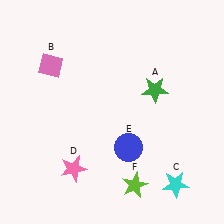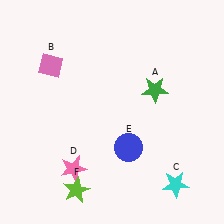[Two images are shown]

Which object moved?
The lime star (F) moved left.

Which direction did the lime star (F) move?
The lime star (F) moved left.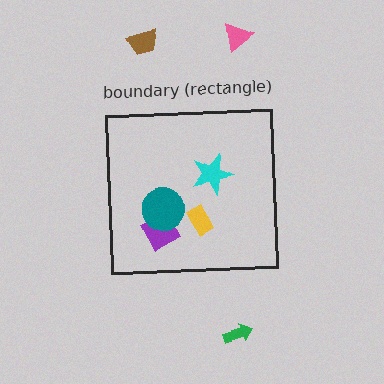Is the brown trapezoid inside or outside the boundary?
Outside.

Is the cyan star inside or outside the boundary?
Inside.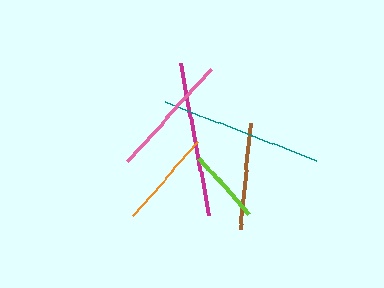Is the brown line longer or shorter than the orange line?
The brown line is longer than the orange line.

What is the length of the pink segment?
The pink segment is approximately 125 pixels long.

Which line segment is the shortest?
The lime line is the shortest at approximately 75 pixels.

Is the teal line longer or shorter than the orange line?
The teal line is longer than the orange line.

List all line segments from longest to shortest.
From longest to shortest: teal, magenta, pink, brown, orange, lime.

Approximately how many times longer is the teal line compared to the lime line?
The teal line is approximately 2.2 times the length of the lime line.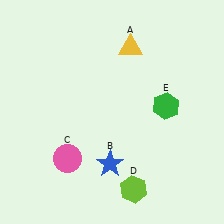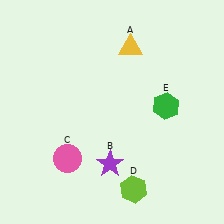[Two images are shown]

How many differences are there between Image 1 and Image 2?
There is 1 difference between the two images.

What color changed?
The star (B) changed from blue in Image 1 to purple in Image 2.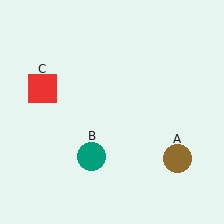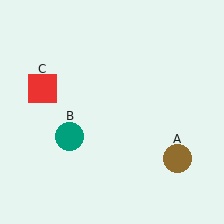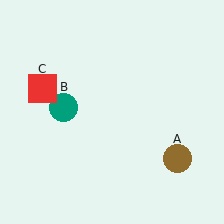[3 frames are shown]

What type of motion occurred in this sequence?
The teal circle (object B) rotated clockwise around the center of the scene.